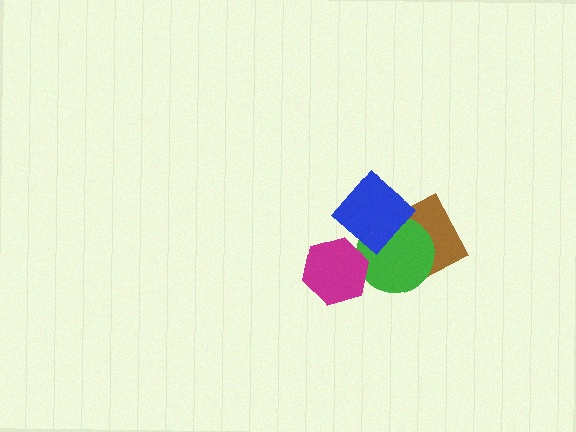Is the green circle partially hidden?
Yes, it is partially covered by another shape.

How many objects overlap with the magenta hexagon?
1 object overlaps with the magenta hexagon.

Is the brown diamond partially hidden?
Yes, it is partially covered by another shape.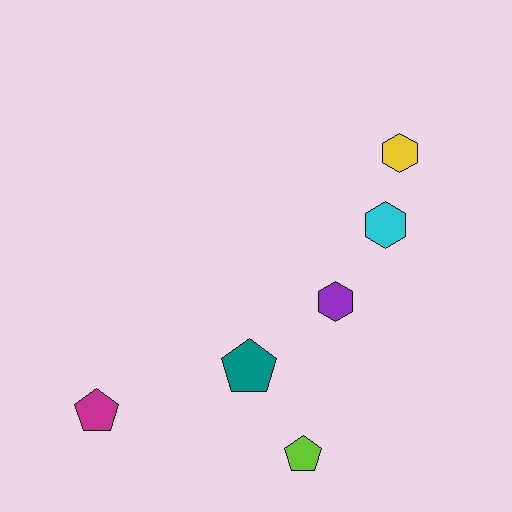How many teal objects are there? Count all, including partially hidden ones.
There is 1 teal object.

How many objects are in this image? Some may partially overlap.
There are 6 objects.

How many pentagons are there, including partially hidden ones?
There are 3 pentagons.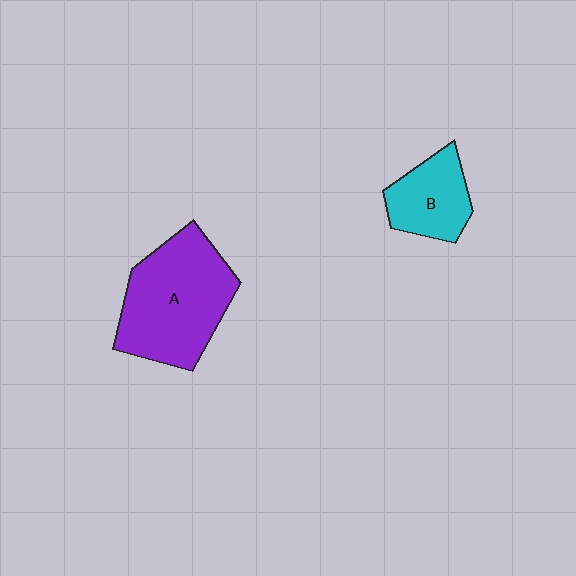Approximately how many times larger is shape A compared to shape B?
Approximately 2.0 times.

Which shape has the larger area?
Shape A (purple).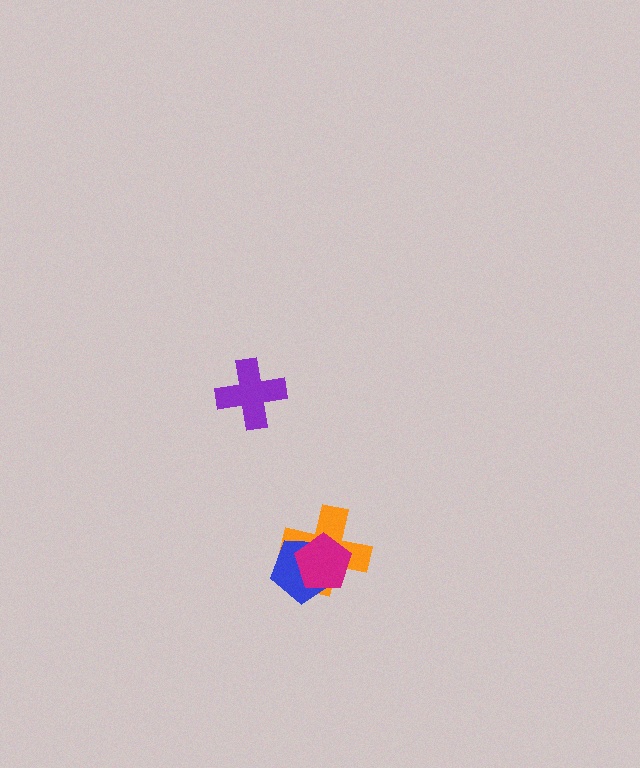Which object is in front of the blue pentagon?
The magenta pentagon is in front of the blue pentagon.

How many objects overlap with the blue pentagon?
2 objects overlap with the blue pentagon.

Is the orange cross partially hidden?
Yes, it is partially covered by another shape.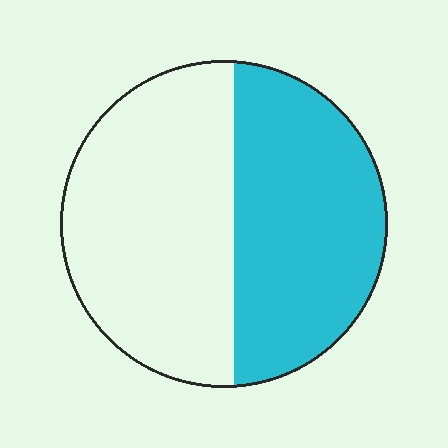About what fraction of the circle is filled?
About one half (1/2).